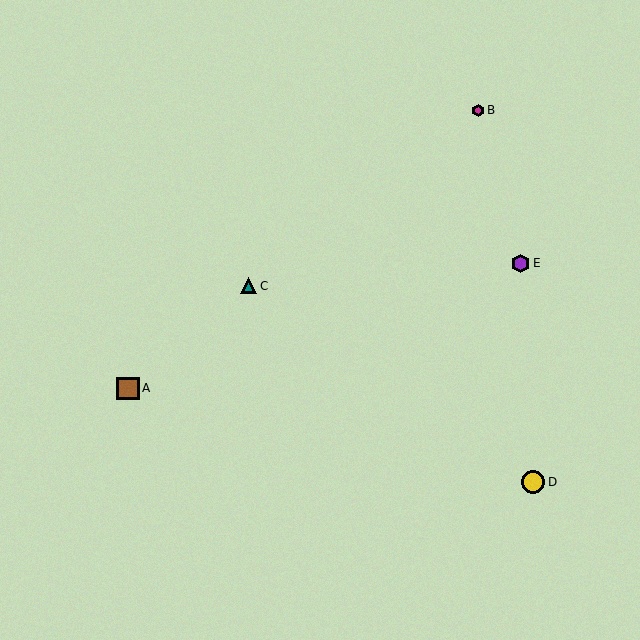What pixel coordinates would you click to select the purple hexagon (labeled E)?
Click at (521, 263) to select the purple hexagon E.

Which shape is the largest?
The yellow circle (labeled D) is the largest.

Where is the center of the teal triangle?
The center of the teal triangle is at (249, 286).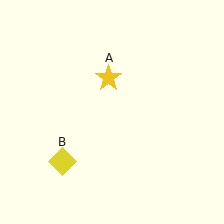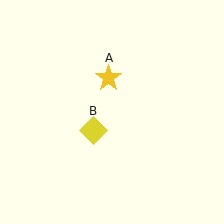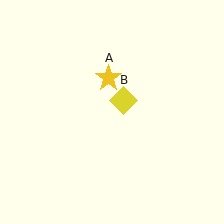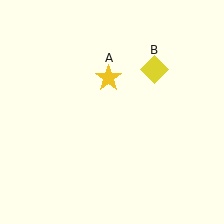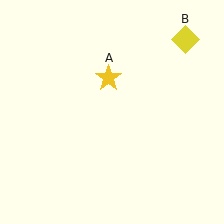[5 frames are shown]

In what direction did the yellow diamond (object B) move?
The yellow diamond (object B) moved up and to the right.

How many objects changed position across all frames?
1 object changed position: yellow diamond (object B).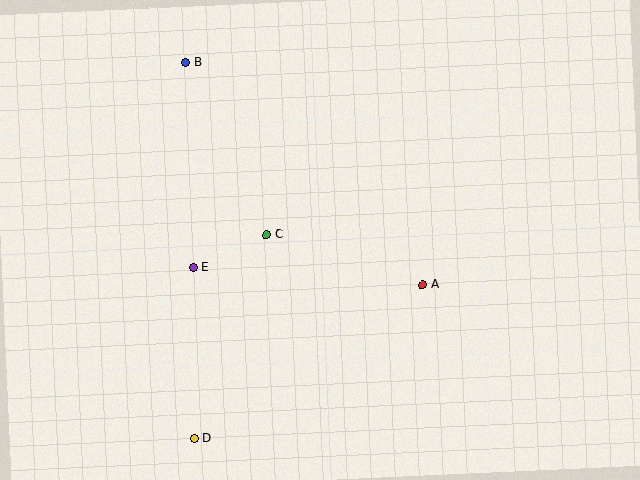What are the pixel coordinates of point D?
Point D is at (194, 439).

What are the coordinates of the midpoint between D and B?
The midpoint between D and B is at (190, 251).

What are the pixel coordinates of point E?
Point E is at (193, 267).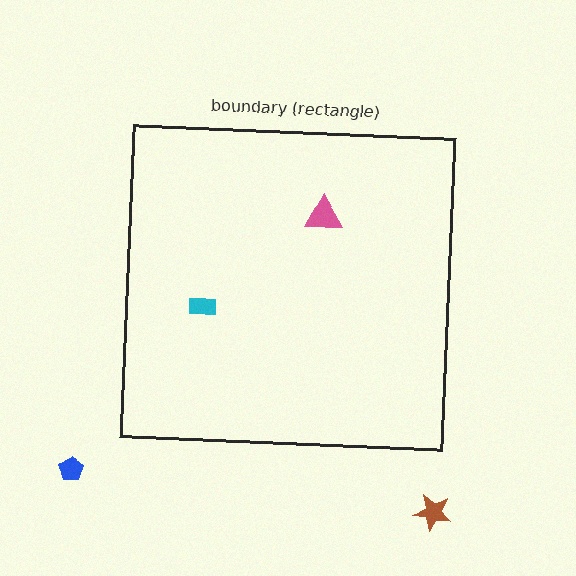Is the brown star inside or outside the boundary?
Outside.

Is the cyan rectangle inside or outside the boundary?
Inside.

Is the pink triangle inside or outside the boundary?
Inside.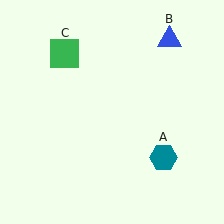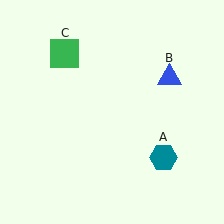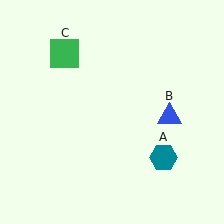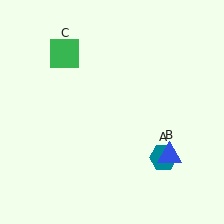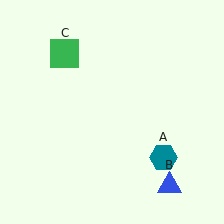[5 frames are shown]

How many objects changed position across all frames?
1 object changed position: blue triangle (object B).